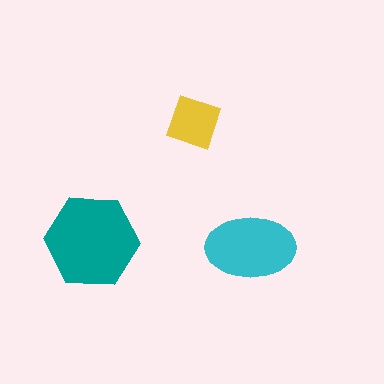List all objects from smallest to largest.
The yellow square, the cyan ellipse, the teal hexagon.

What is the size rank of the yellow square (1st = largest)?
3rd.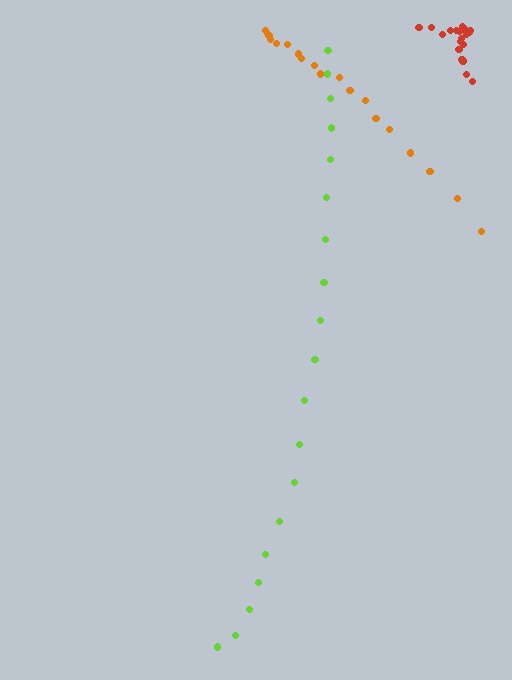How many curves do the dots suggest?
There are 3 distinct paths.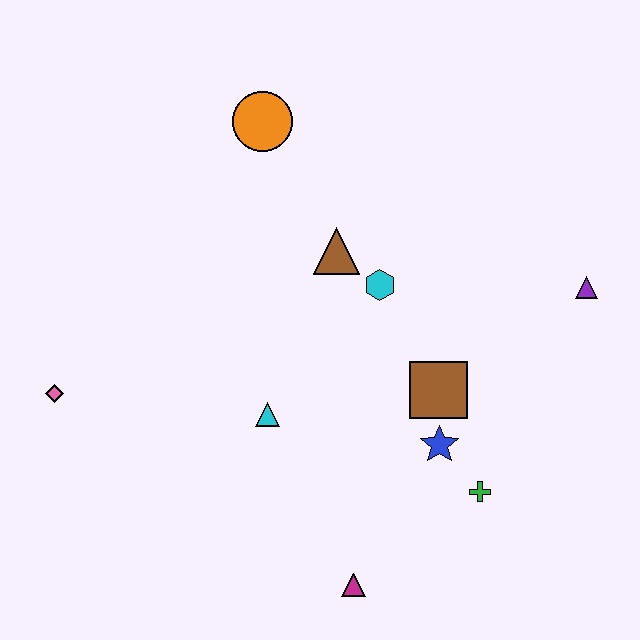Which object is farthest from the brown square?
The pink diamond is farthest from the brown square.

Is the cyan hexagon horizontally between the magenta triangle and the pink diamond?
No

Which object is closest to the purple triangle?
The brown square is closest to the purple triangle.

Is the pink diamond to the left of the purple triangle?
Yes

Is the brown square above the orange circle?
No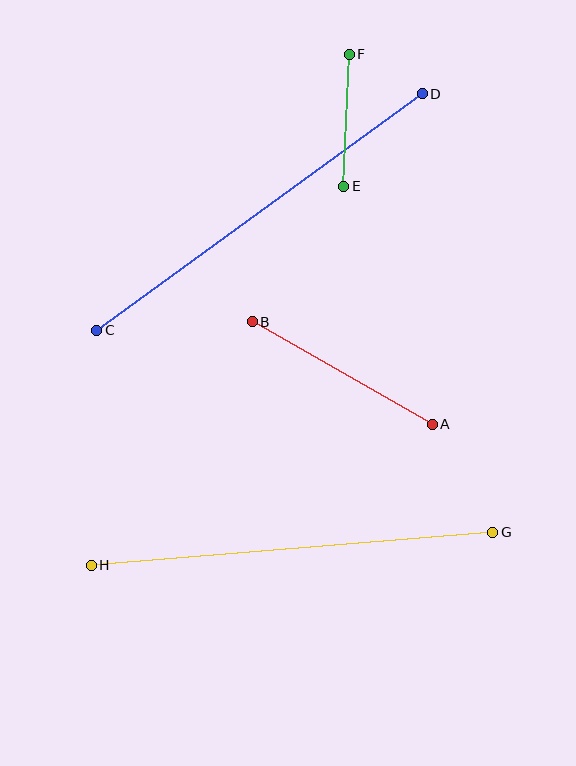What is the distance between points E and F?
The distance is approximately 132 pixels.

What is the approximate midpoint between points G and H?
The midpoint is at approximately (292, 549) pixels.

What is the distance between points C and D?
The distance is approximately 402 pixels.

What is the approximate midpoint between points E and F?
The midpoint is at approximately (346, 120) pixels.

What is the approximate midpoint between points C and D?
The midpoint is at approximately (260, 212) pixels.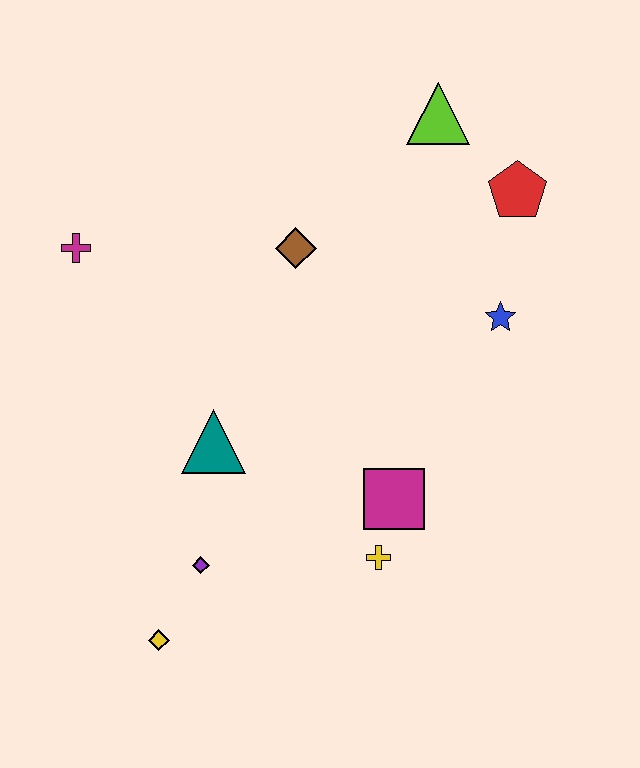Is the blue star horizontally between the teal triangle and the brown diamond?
No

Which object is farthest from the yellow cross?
The lime triangle is farthest from the yellow cross.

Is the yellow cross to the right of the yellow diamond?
Yes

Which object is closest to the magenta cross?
The brown diamond is closest to the magenta cross.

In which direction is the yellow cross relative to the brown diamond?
The yellow cross is below the brown diamond.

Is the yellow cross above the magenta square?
No